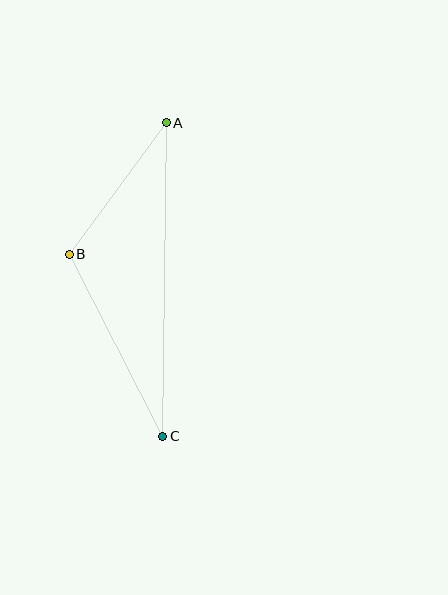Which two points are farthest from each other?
Points A and C are farthest from each other.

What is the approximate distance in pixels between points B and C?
The distance between B and C is approximately 204 pixels.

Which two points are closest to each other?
Points A and B are closest to each other.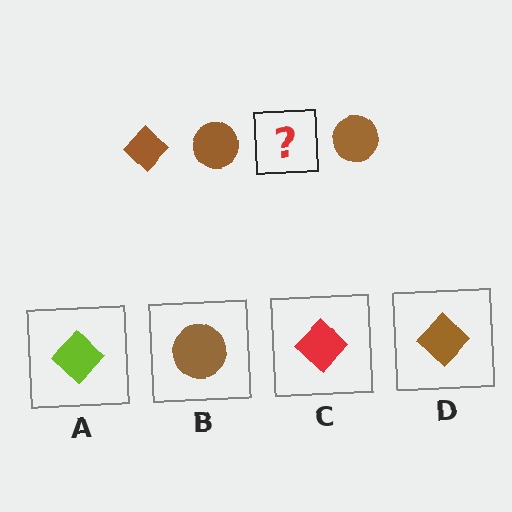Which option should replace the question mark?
Option D.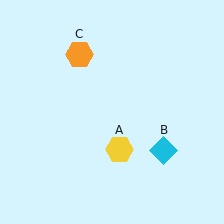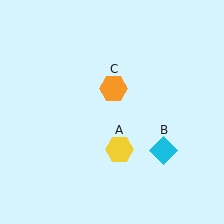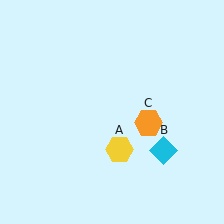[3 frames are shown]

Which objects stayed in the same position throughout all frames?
Yellow hexagon (object A) and cyan diamond (object B) remained stationary.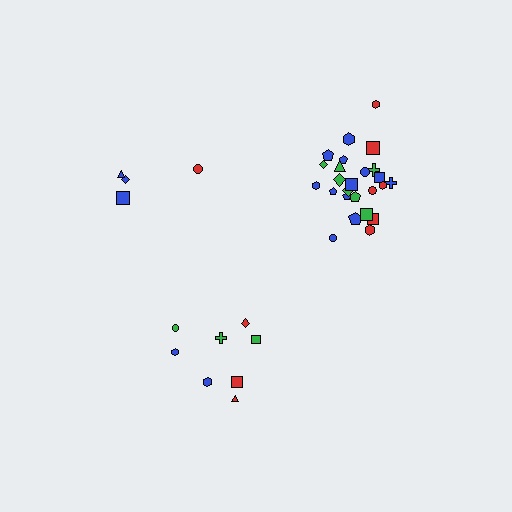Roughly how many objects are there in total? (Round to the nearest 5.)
Roughly 35 objects in total.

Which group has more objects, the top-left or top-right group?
The top-right group.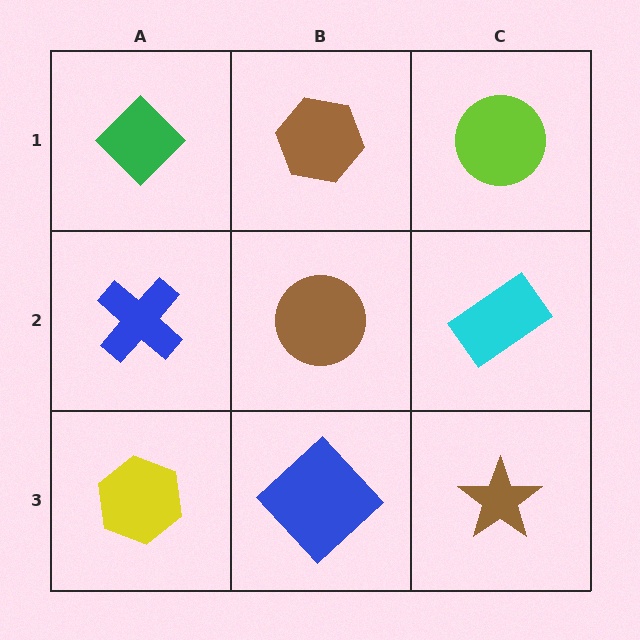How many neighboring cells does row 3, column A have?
2.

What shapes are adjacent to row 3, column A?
A blue cross (row 2, column A), a blue diamond (row 3, column B).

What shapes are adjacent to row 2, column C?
A lime circle (row 1, column C), a brown star (row 3, column C), a brown circle (row 2, column B).